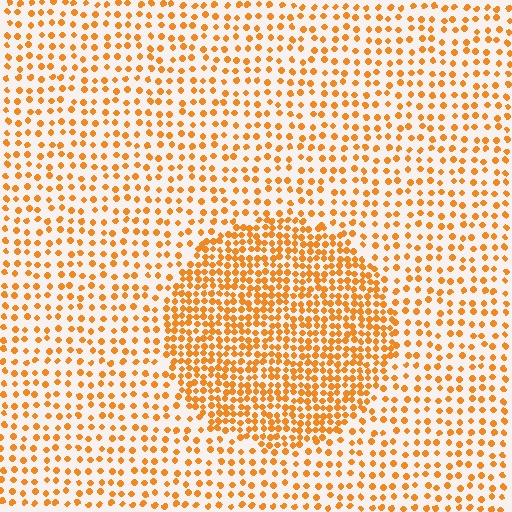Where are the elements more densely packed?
The elements are more densely packed inside the circle boundary.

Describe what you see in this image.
The image contains small orange elements arranged at two different densities. A circle-shaped region is visible where the elements are more densely packed than the surrounding area.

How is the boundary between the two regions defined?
The boundary is defined by a change in element density (approximately 2.1x ratio). All elements are the same color, size, and shape.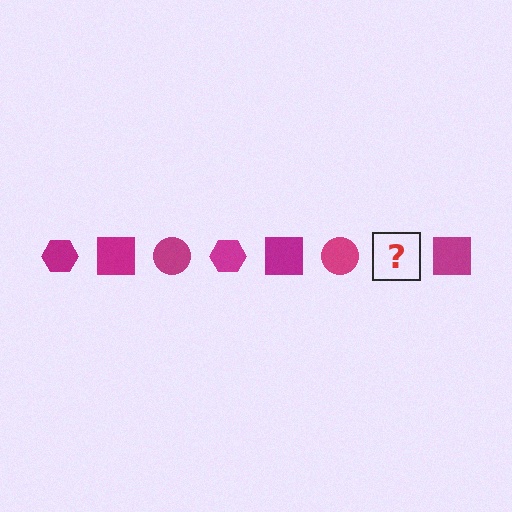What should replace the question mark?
The question mark should be replaced with a magenta hexagon.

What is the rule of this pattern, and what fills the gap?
The rule is that the pattern cycles through hexagon, square, circle shapes in magenta. The gap should be filled with a magenta hexagon.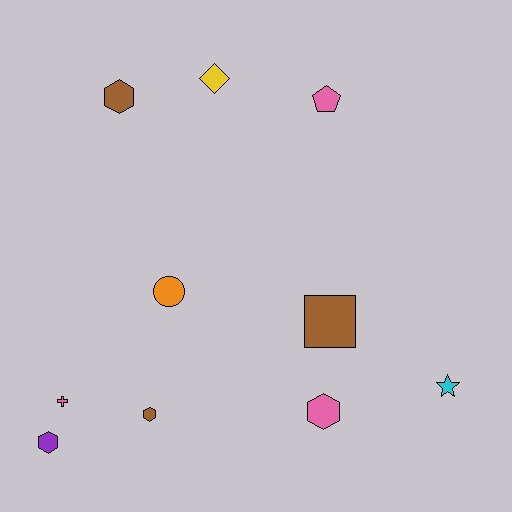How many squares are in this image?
There is 1 square.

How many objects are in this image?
There are 10 objects.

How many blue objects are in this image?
There are no blue objects.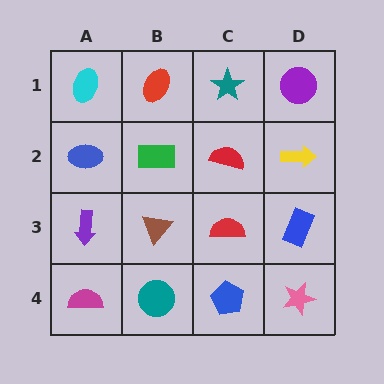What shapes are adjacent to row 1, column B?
A green rectangle (row 2, column B), a cyan ellipse (row 1, column A), a teal star (row 1, column C).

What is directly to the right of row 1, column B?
A teal star.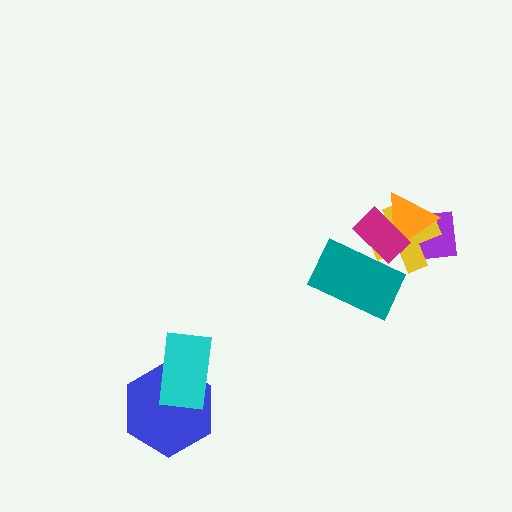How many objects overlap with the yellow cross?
4 objects overlap with the yellow cross.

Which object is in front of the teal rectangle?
The magenta rectangle is in front of the teal rectangle.